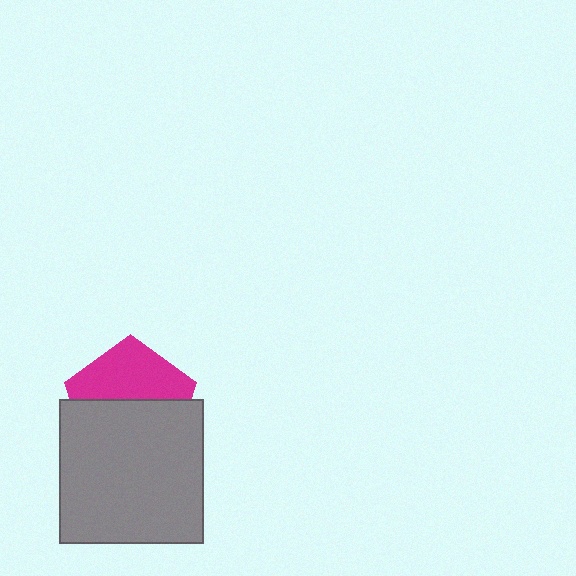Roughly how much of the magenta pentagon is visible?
About half of it is visible (roughly 46%).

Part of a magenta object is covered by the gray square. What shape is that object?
It is a pentagon.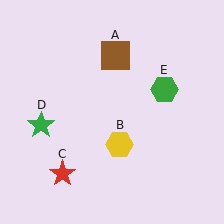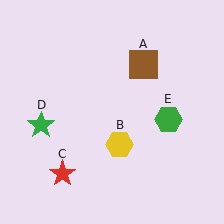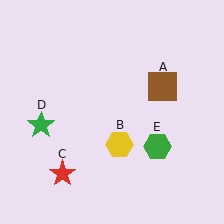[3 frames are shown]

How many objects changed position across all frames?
2 objects changed position: brown square (object A), green hexagon (object E).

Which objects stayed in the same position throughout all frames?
Yellow hexagon (object B) and red star (object C) and green star (object D) remained stationary.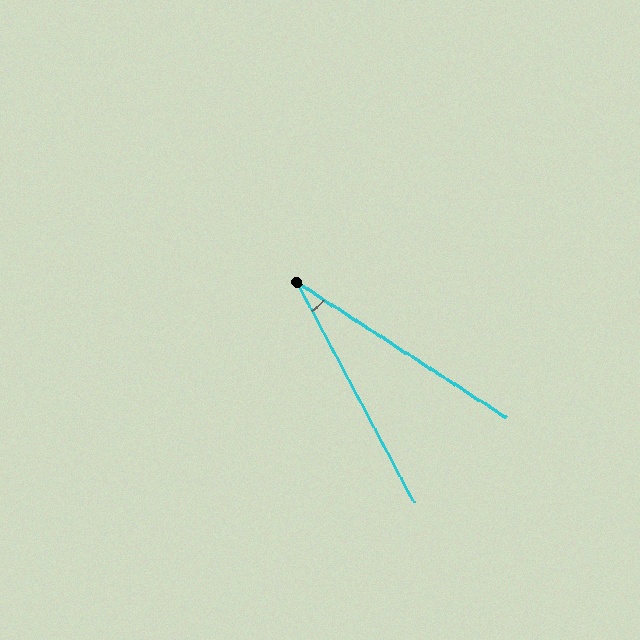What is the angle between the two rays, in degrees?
Approximately 29 degrees.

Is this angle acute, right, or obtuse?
It is acute.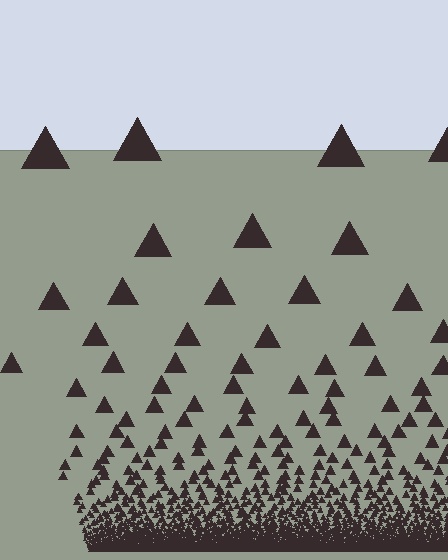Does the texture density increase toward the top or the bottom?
Density increases toward the bottom.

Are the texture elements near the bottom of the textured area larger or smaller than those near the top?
Smaller. The gradient is inverted — elements near the bottom are smaller and denser.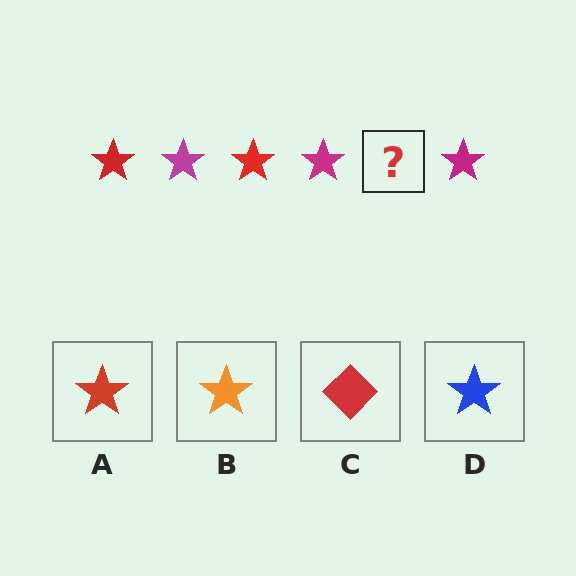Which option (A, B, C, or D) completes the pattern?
A.